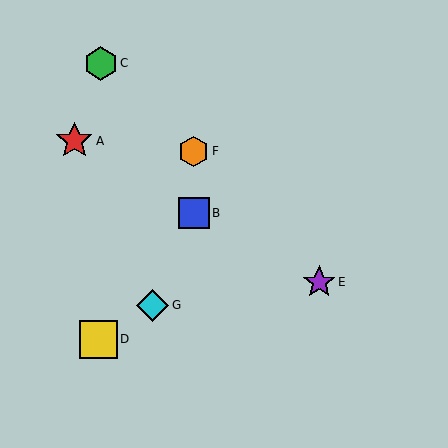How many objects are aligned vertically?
2 objects (B, F) are aligned vertically.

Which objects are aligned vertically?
Objects B, F are aligned vertically.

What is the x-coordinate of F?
Object F is at x≈194.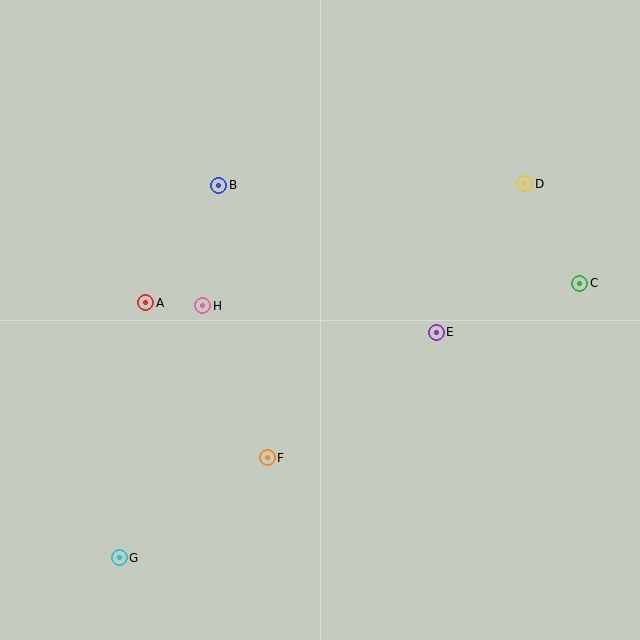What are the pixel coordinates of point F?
Point F is at (267, 458).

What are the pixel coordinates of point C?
Point C is at (580, 283).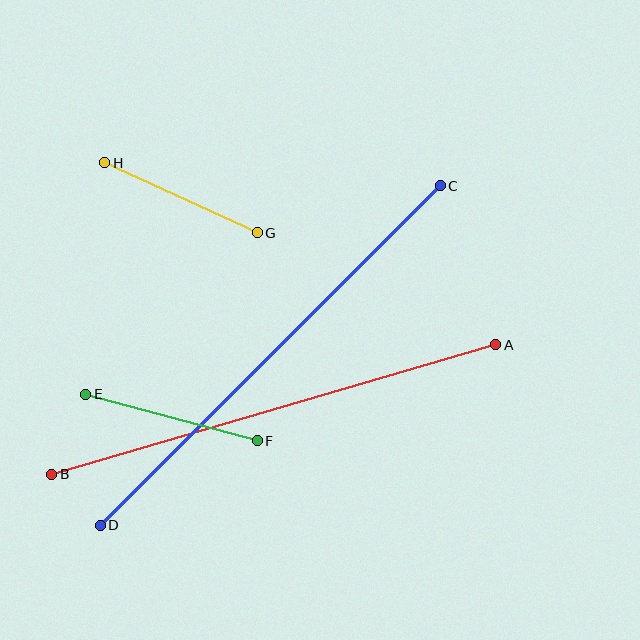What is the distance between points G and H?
The distance is approximately 168 pixels.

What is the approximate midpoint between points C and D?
The midpoint is at approximately (270, 355) pixels.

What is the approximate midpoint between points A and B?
The midpoint is at approximately (274, 410) pixels.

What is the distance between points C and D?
The distance is approximately 481 pixels.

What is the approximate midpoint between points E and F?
The midpoint is at approximately (171, 418) pixels.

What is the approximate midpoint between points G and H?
The midpoint is at approximately (181, 198) pixels.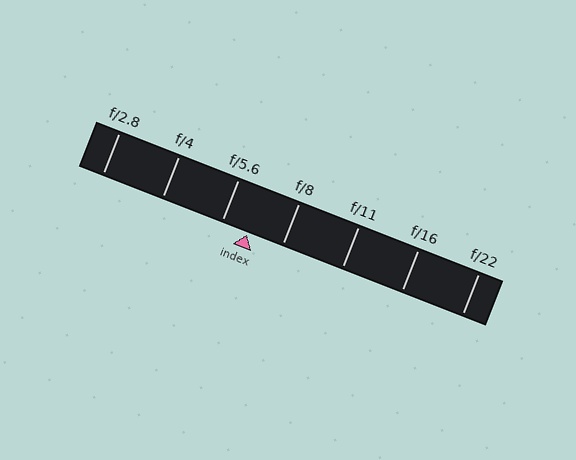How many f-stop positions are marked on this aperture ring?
There are 7 f-stop positions marked.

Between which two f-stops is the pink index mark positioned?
The index mark is between f/5.6 and f/8.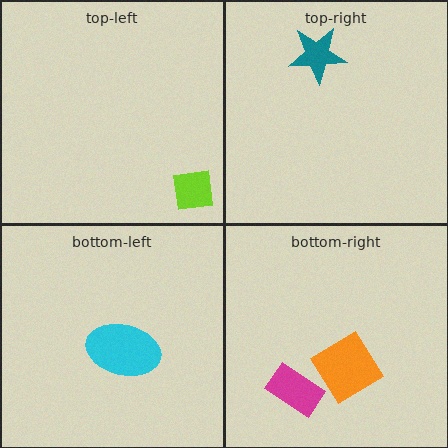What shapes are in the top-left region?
The lime square.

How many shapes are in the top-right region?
1.